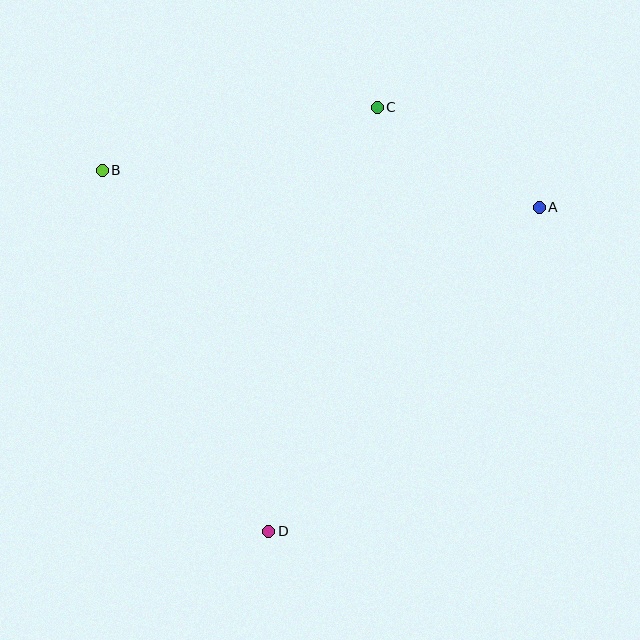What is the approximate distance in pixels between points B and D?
The distance between B and D is approximately 398 pixels.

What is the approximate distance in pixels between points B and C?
The distance between B and C is approximately 282 pixels.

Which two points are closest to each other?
Points A and C are closest to each other.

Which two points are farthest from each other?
Points A and B are farthest from each other.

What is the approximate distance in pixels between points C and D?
The distance between C and D is approximately 438 pixels.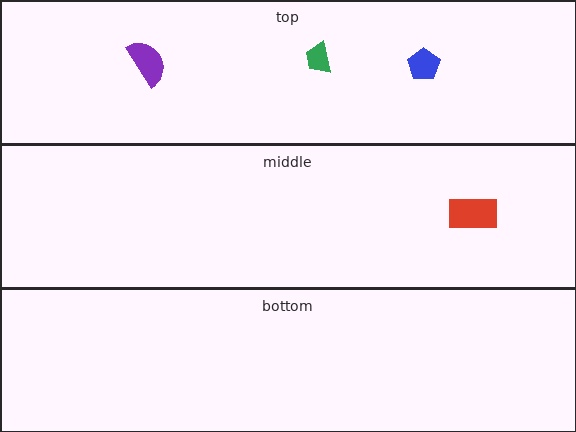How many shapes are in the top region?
3.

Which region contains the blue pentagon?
The top region.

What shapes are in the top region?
The purple semicircle, the blue pentagon, the green trapezoid.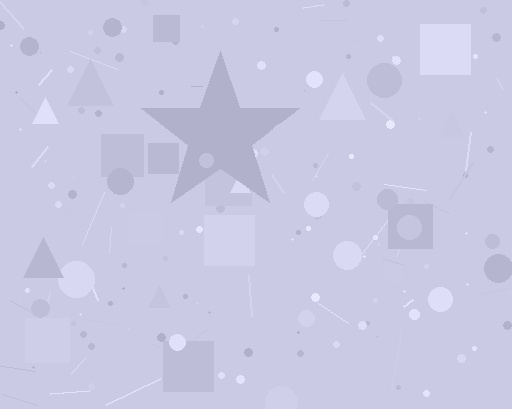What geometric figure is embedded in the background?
A star is embedded in the background.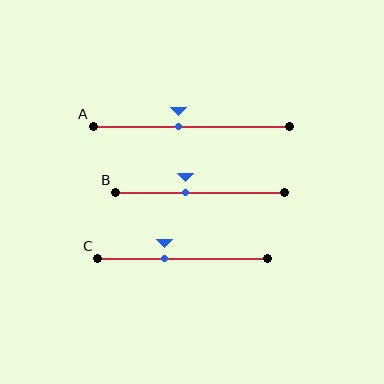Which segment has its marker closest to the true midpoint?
Segment A has its marker closest to the true midpoint.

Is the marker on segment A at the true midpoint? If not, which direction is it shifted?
No, the marker on segment A is shifted to the left by about 6% of the segment length.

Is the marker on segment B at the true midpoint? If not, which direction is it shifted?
No, the marker on segment B is shifted to the left by about 9% of the segment length.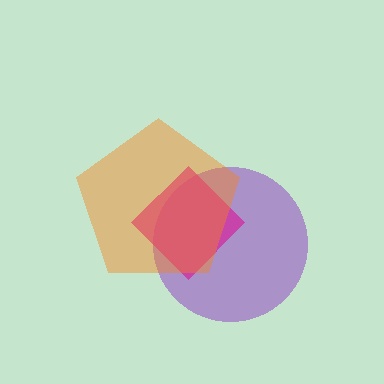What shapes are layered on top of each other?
The layered shapes are: a purple circle, a magenta diamond, an orange pentagon.